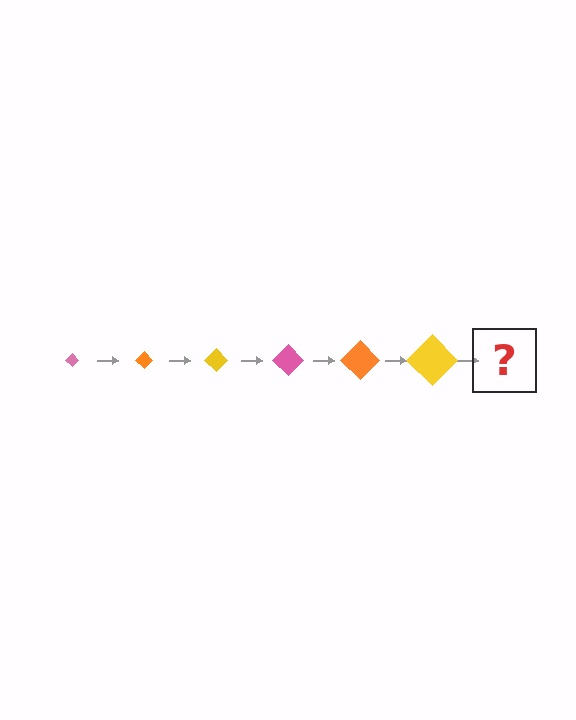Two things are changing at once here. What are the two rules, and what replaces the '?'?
The two rules are that the diamond grows larger each step and the color cycles through pink, orange, and yellow. The '?' should be a pink diamond, larger than the previous one.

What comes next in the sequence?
The next element should be a pink diamond, larger than the previous one.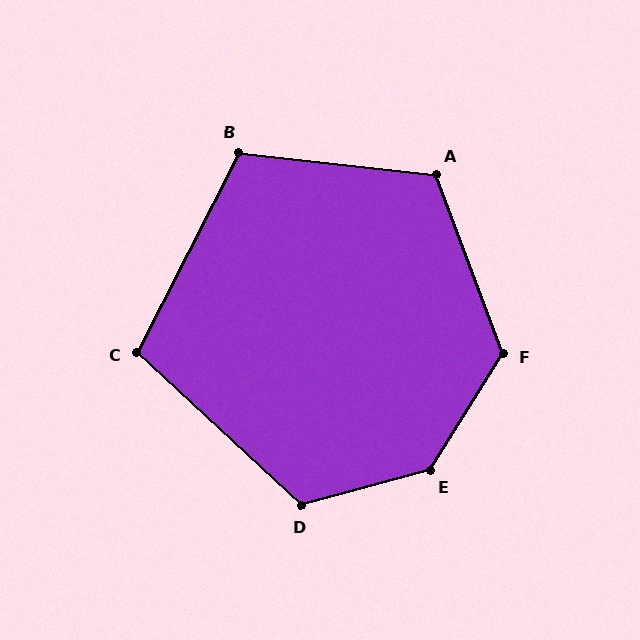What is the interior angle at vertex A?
Approximately 117 degrees (obtuse).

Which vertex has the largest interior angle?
E, at approximately 137 degrees.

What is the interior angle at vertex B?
Approximately 111 degrees (obtuse).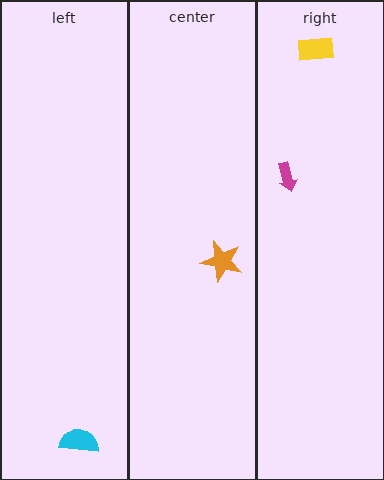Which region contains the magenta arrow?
The right region.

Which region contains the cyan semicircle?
The left region.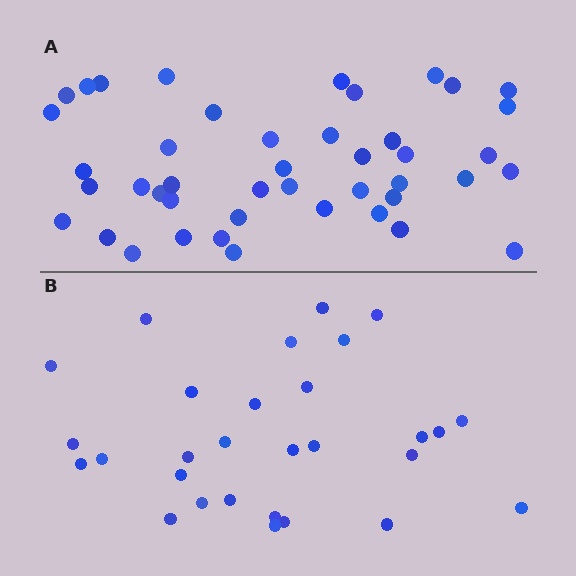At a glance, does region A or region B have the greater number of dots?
Region A (the top region) has more dots.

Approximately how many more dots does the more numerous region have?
Region A has approximately 15 more dots than region B.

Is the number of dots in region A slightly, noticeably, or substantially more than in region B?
Region A has substantially more. The ratio is roughly 1.5 to 1.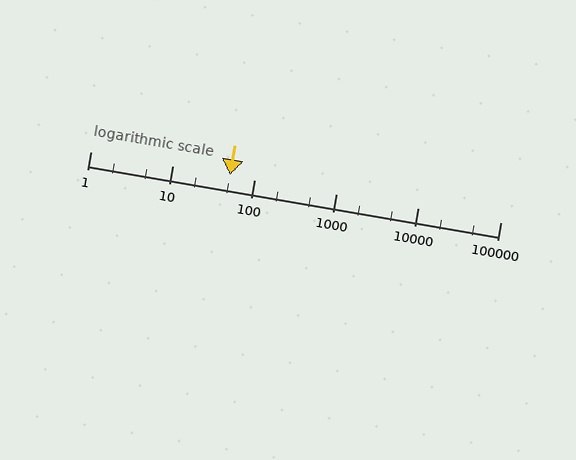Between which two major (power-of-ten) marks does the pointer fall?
The pointer is between 10 and 100.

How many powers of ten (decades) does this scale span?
The scale spans 5 decades, from 1 to 100000.